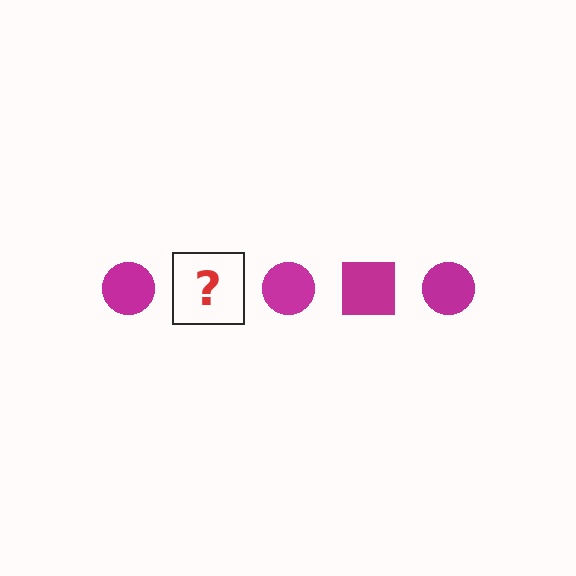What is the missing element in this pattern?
The missing element is a magenta square.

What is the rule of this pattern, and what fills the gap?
The rule is that the pattern cycles through circle, square shapes in magenta. The gap should be filled with a magenta square.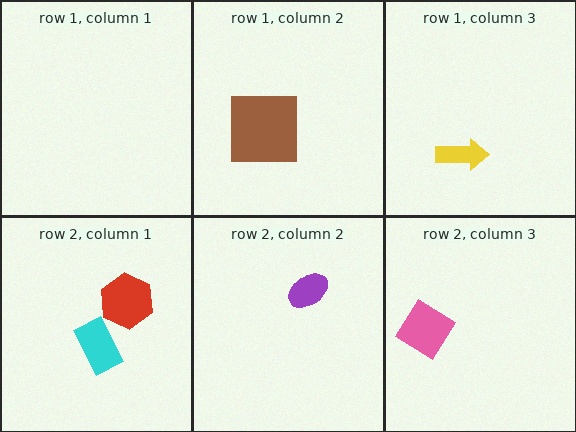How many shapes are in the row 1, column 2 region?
1.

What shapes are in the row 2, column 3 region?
The pink diamond.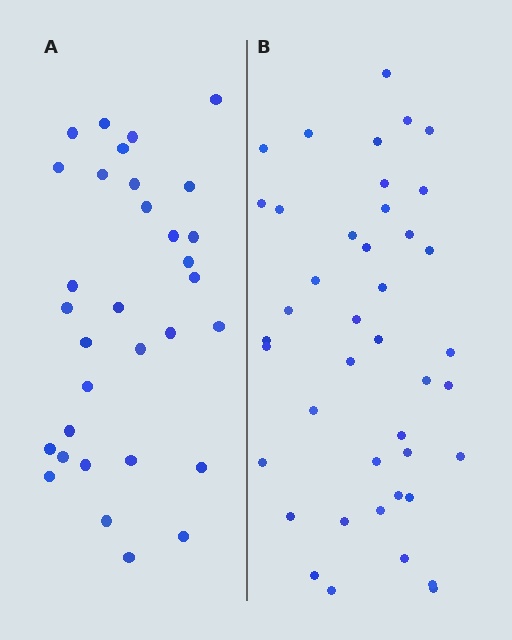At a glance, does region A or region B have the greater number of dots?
Region B (the right region) has more dots.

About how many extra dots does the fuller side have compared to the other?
Region B has roughly 10 or so more dots than region A.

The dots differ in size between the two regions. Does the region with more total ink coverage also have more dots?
No. Region A has more total ink coverage because its dots are larger, but region B actually contains more individual dots. Total area can be misleading — the number of items is what matters here.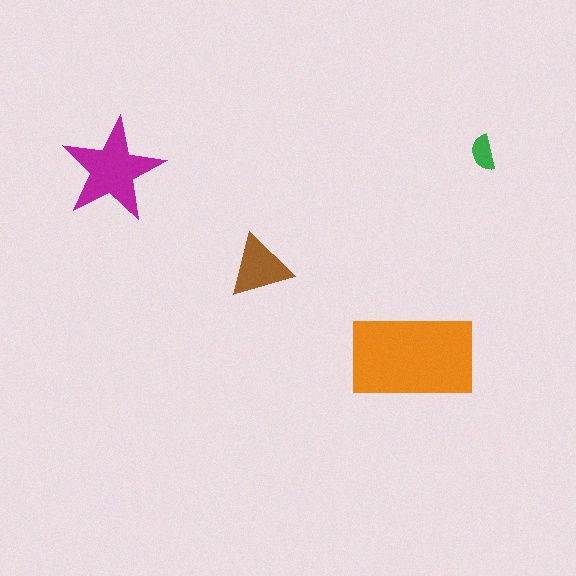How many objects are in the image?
There are 4 objects in the image.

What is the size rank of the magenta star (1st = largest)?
2nd.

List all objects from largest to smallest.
The orange rectangle, the magenta star, the brown triangle, the green semicircle.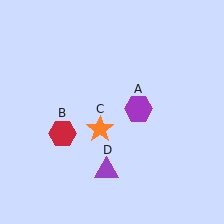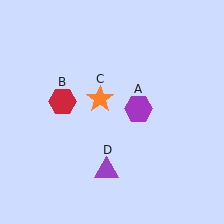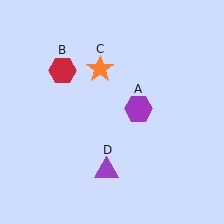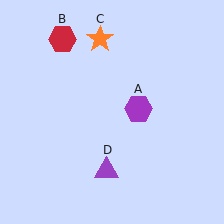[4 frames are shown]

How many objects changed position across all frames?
2 objects changed position: red hexagon (object B), orange star (object C).